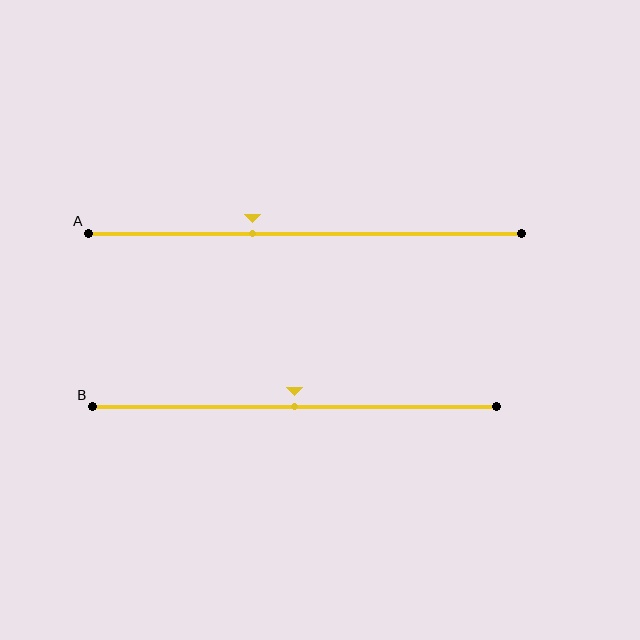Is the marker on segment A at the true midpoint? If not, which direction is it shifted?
No, the marker on segment A is shifted to the left by about 12% of the segment length.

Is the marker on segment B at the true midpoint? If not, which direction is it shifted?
Yes, the marker on segment B is at the true midpoint.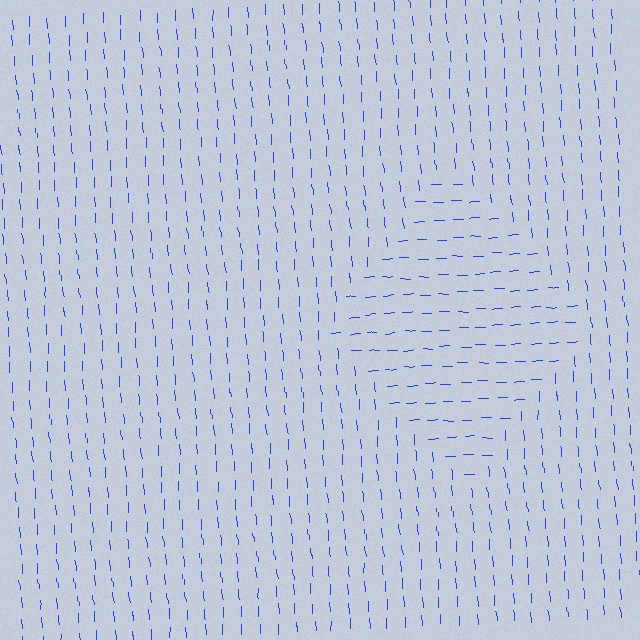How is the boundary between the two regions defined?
The boundary is defined purely by a change in line orientation (approximately 87 degrees difference). All lines are the same color and thickness.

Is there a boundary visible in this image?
Yes, there is a texture boundary formed by a change in line orientation.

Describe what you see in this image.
The image is filled with small blue line segments. A diamond region in the image has lines oriented differently from the surrounding lines, creating a visible texture boundary.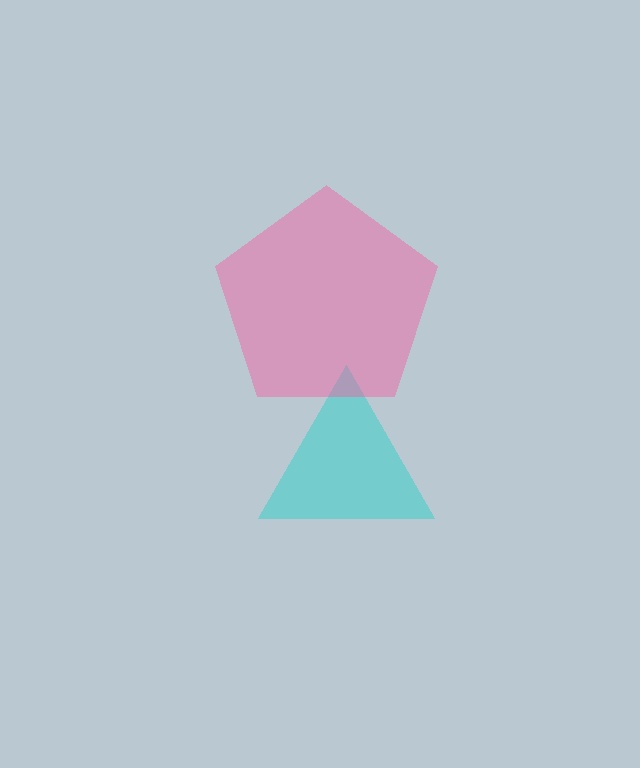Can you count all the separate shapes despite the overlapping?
Yes, there are 2 separate shapes.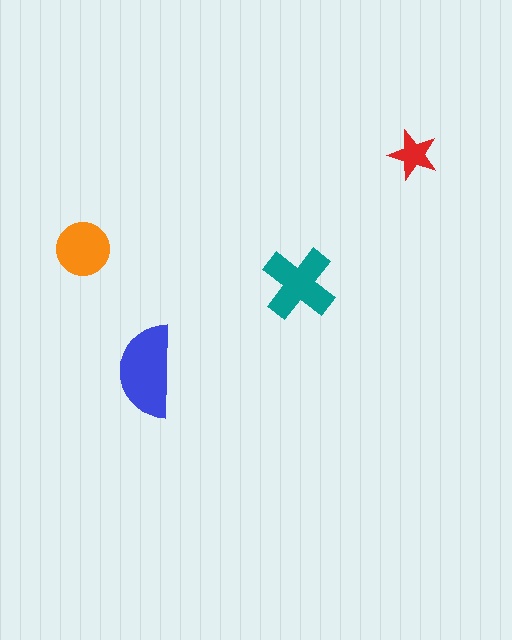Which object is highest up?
The red star is topmost.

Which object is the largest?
The blue semicircle.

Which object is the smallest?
The red star.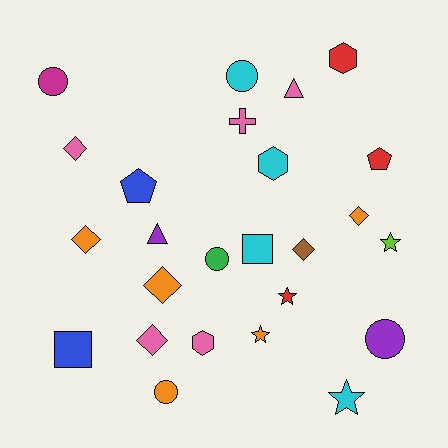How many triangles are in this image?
There are 2 triangles.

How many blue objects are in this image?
There are 2 blue objects.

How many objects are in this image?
There are 25 objects.